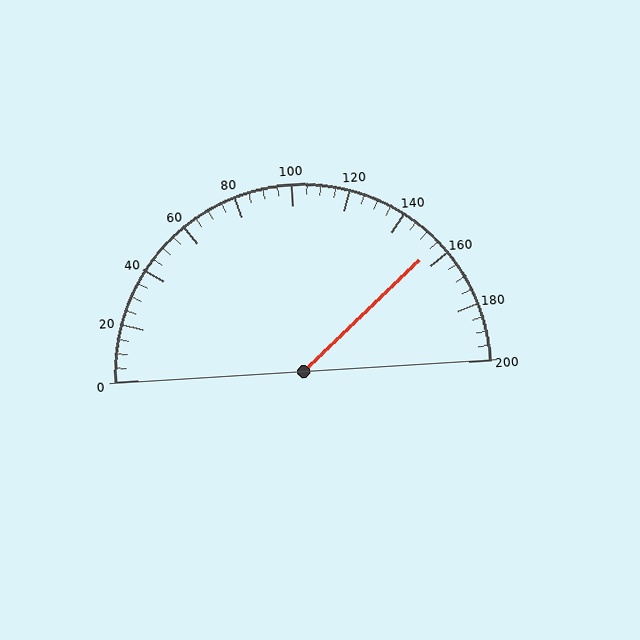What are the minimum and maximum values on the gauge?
The gauge ranges from 0 to 200.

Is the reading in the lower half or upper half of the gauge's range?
The reading is in the upper half of the range (0 to 200).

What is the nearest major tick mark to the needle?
The nearest major tick mark is 160.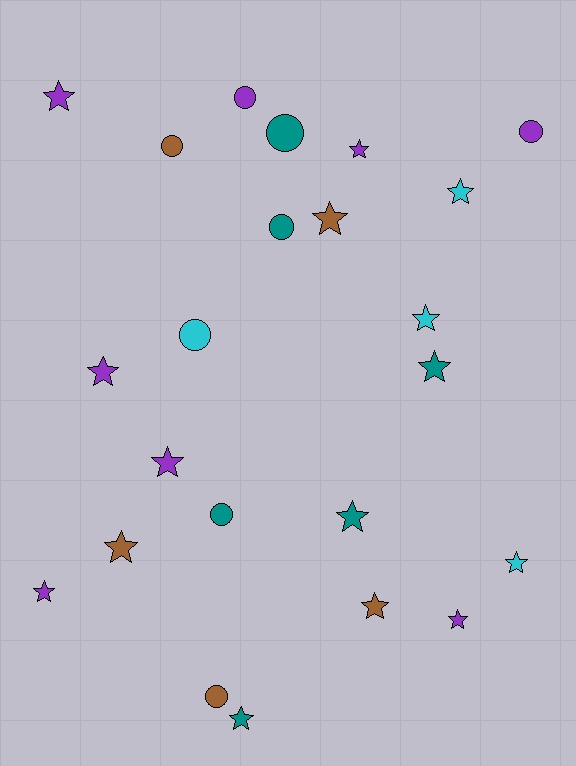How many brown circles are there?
There are 2 brown circles.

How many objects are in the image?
There are 23 objects.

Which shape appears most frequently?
Star, with 15 objects.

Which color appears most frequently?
Purple, with 8 objects.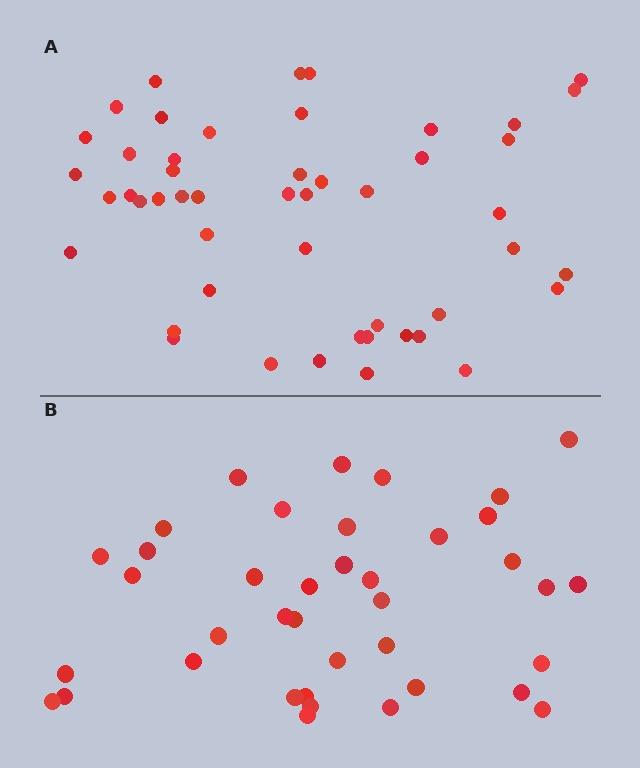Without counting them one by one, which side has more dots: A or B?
Region A (the top region) has more dots.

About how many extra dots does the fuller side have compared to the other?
Region A has roughly 10 or so more dots than region B.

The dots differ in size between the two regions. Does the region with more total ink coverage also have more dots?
No. Region B has more total ink coverage because its dots are larger, but region A actually contains more individual dots. Total area can be misleading — the number of items is what matters here.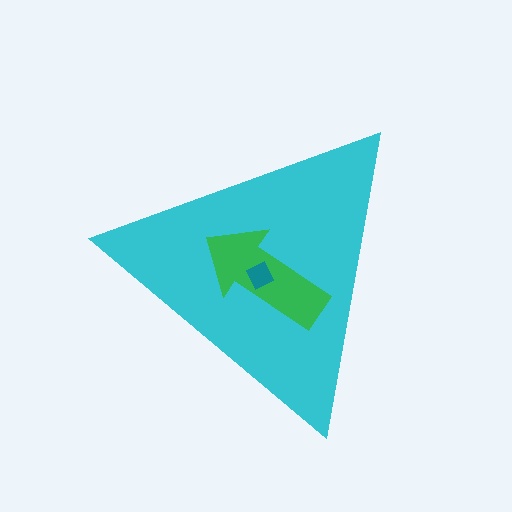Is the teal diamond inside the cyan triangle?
Yes.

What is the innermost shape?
The teal diamond.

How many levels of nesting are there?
3.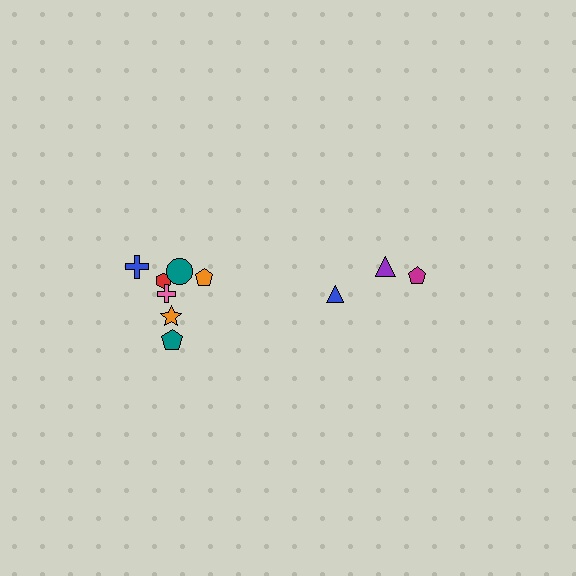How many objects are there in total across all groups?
There are 10 objects.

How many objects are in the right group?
There are 3 objects.